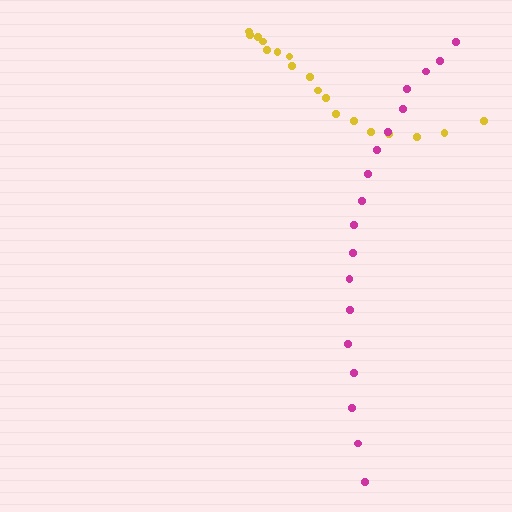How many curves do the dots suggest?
There are 2 distinct paths.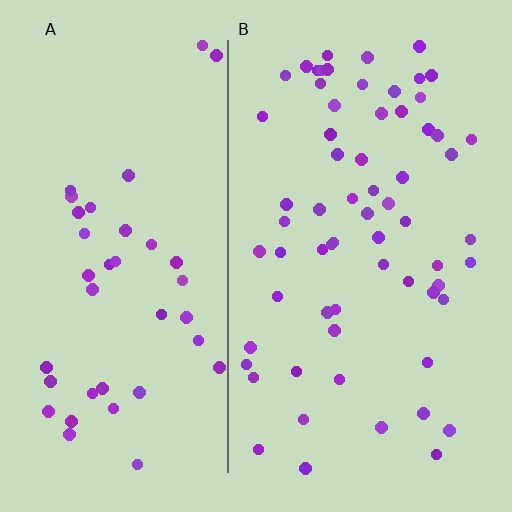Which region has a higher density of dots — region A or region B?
B (the right).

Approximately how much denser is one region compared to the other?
Approximately 1.7× — region B over region A.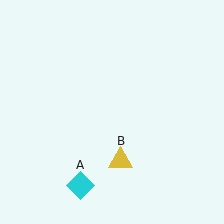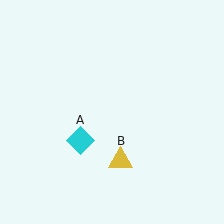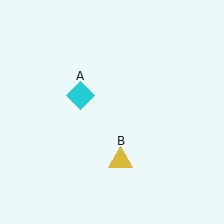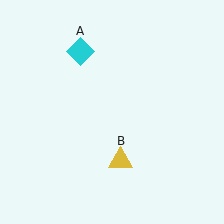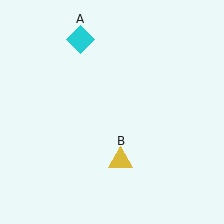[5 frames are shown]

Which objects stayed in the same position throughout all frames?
Yellow triangle (object B) remained stationary.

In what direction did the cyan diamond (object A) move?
The cyan diamond (object A) moved up.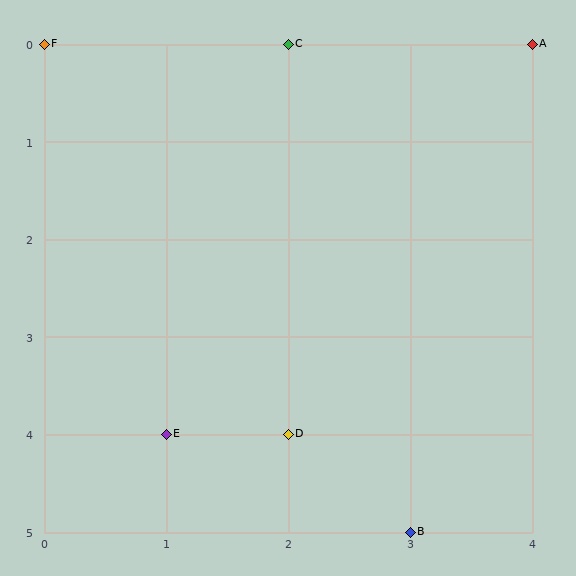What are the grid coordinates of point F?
Point F is at grid coordinates (0, 0).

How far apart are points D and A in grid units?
Points D and A are 2 columns and 4 rows apart (about 4.5 grid units diagonally).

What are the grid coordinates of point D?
Point D is at grid coordinates (2, 4).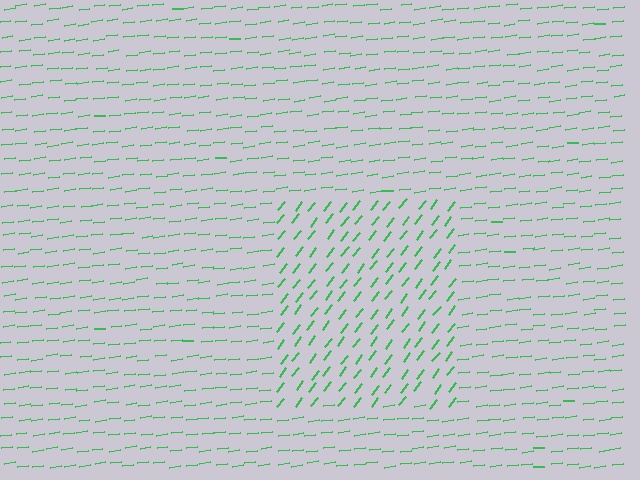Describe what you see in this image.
The image is filled with small green line segments. A rectangle region in the image has lines oriented differently from the surrounding lines, creating a visible texture boundary.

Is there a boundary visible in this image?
Yes, there is a texture boundary formed by a change in line orientation.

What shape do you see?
I see a rectangle.